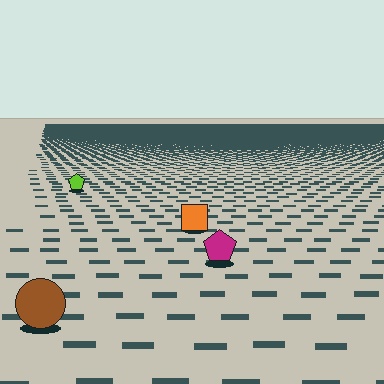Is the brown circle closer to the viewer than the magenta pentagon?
Yes. The brown circle is closer — you can tell from the texture gradient: the ground texture is coarser near it.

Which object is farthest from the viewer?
The lime pentagon is farthest from the viewer. It appears smaller and the ground texture around it is denser.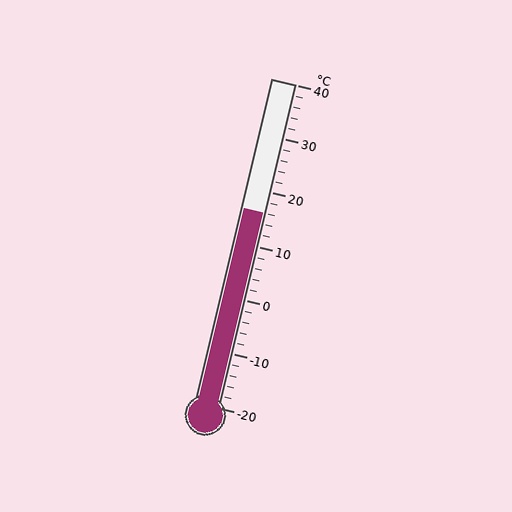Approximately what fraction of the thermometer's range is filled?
The thermometer is filled to approximately 60% of its range.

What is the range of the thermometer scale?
The thermometer scale ranges from -20°C to 40°C.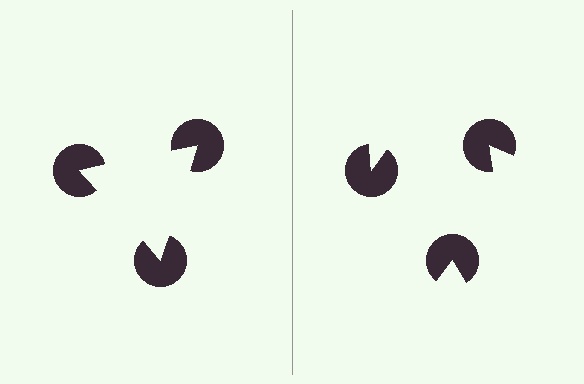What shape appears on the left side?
An illusory triangle.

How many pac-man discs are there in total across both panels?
6 — 3 on each side.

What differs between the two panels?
The pac-man discs are positioned identically on both sides; only the wedge orientations differ. On the left they align to a triangle; on the right they are misaligned.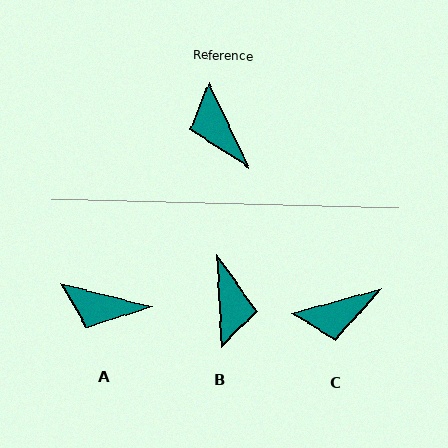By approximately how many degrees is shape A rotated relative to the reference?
Approximately 51 degrees counter-clockwise.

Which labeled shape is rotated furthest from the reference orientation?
B, about 158 degrees away.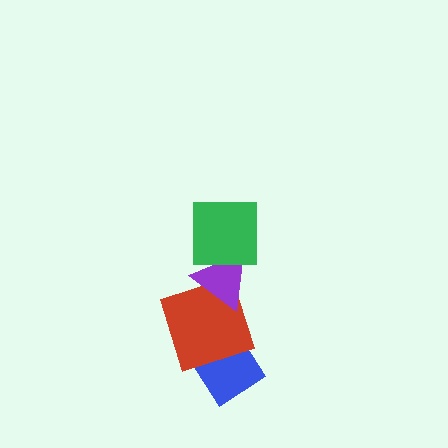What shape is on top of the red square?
The purple triangle is on top of the red square.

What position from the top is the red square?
The red square is 3rd from the top.